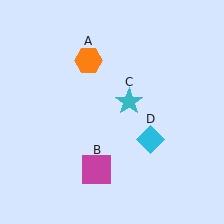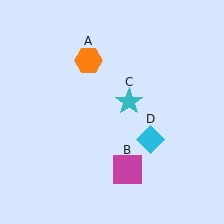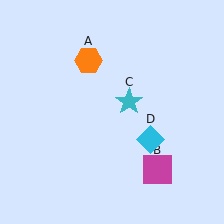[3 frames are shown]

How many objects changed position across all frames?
1 object changed position: magenta square (object B).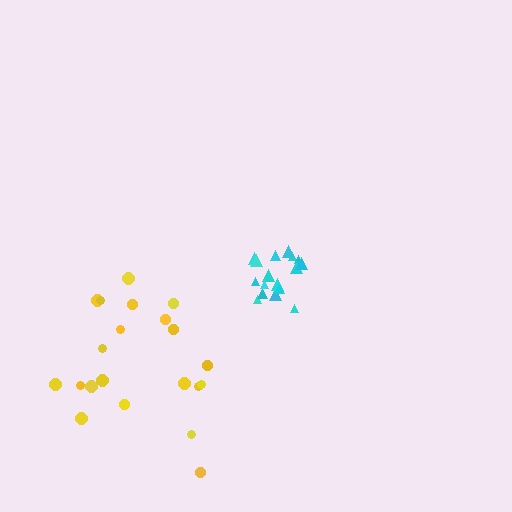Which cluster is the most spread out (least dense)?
Yellow.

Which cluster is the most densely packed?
Cyan.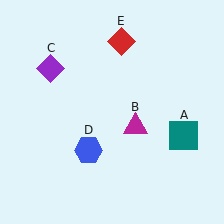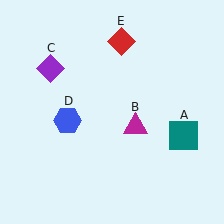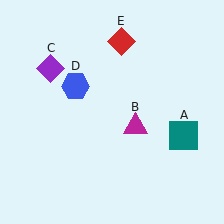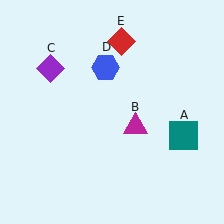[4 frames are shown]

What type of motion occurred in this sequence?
The blue hexagon (object D) rotated clockwise around the center of the scene.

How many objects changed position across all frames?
1 object changed position: blue hexagon (object D).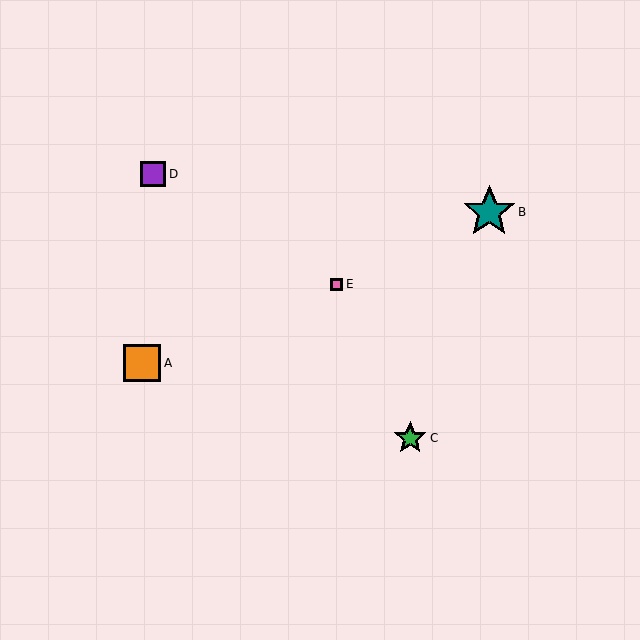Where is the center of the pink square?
The center of the pink square is at (337, 284).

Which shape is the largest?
The teal star (labeled B) is the largest.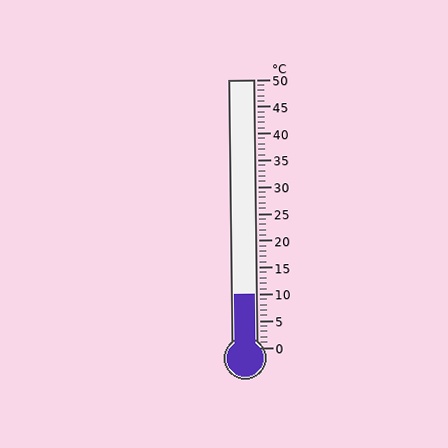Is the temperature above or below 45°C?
The temperature is below 45°C.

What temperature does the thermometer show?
The thermometer shows approximately 10°C.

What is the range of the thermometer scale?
The thermometer scale ranges from 0°C to 50°C.